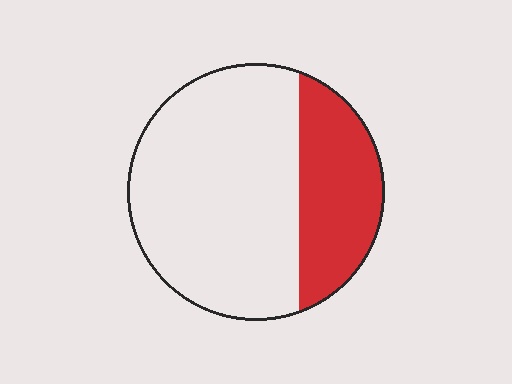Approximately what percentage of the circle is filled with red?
Approximately 30%.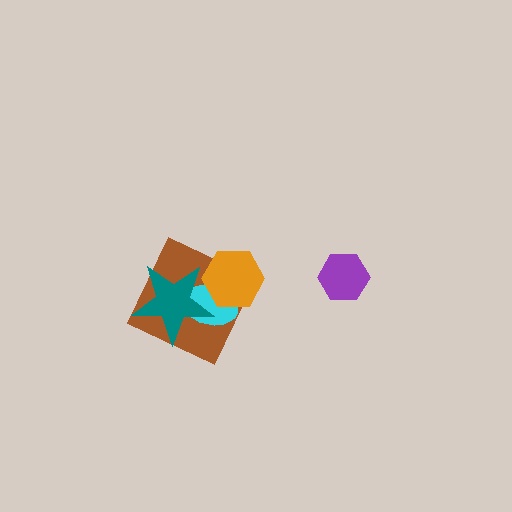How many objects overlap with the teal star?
3 objects overlap with the teal star.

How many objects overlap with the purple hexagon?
0 objects overlap with the purple hexagon.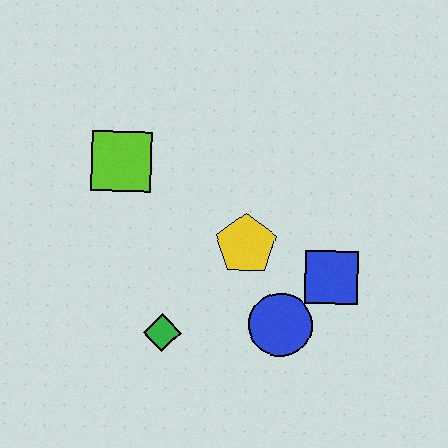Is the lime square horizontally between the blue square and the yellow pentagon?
No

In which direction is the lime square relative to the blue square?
The lime square is to the left of the blue square.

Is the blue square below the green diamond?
No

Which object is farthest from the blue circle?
The lime square is farthest from the blue circle.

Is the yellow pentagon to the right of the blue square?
No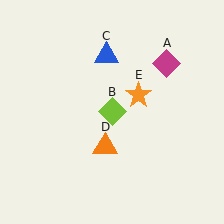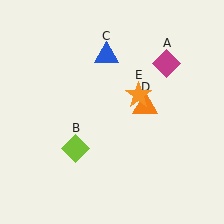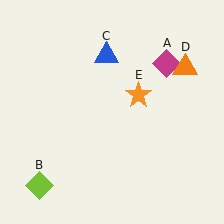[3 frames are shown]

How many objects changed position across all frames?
2 objects changed position: lime diamond (object B), orange triangle (object D).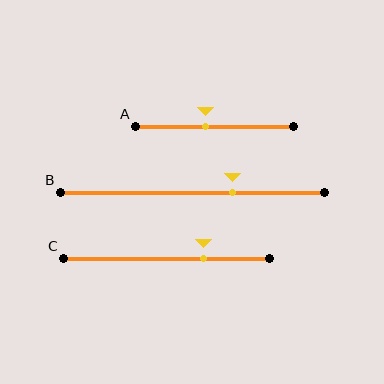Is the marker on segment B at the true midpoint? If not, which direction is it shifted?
No, the marker on segment B is shifted to the right by about 15% of the segment length.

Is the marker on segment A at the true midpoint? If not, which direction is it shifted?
No, the marker on segment A is shifted to the left by about 6% of the segment length.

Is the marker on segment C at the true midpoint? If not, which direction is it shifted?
No, the marker on segment C is shifted to the right by about 18% of the segment length.